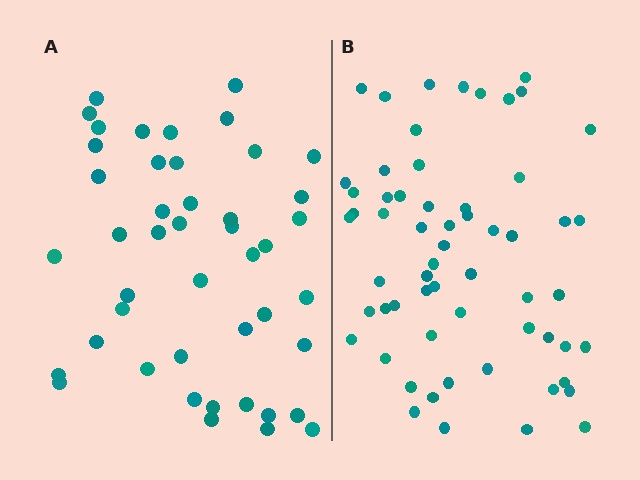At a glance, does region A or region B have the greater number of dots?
Region B (the right region) has more dots.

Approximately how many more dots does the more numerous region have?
Region B has approximately 15 more dots than region A.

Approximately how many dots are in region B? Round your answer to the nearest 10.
About 60 dots.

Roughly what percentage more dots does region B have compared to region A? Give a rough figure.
About 35% more.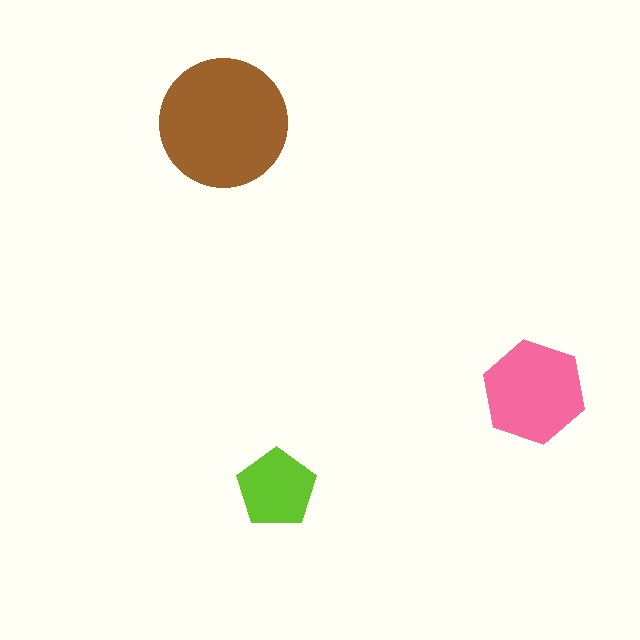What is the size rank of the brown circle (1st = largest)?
1st.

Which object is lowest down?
The lime pentagon is bottommost.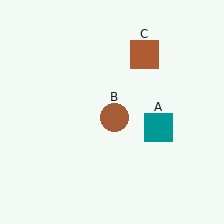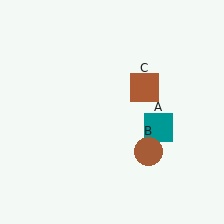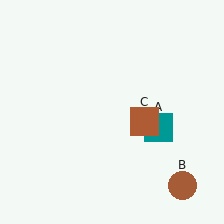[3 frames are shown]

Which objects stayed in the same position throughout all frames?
Teal square (object A) remained stationary.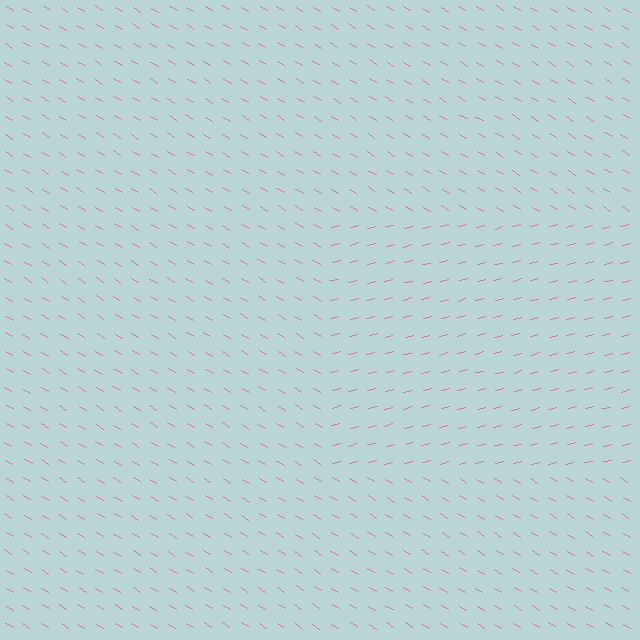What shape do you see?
I see a rectangle.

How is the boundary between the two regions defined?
The boundary is defined purely by a change in line orientation (approximately 45 degrees difference). All lines are the same color and thickness.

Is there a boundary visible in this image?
Yes, there is a texture boundary formed by a change in line orientation.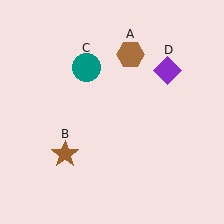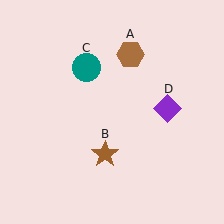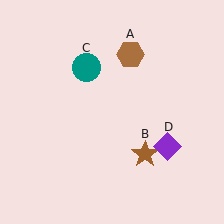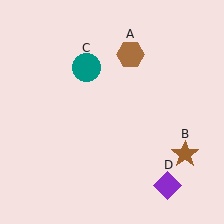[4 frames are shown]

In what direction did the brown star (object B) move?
The brown star (object B) moved right.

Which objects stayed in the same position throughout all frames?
Brown hexagon (object A) and teal circle (object C) remained stationary.